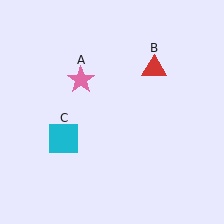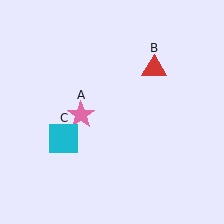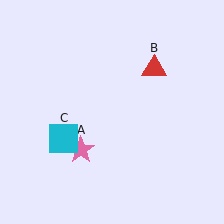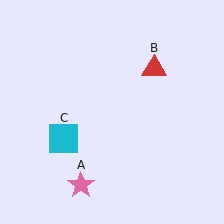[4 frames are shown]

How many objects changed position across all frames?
1 object changed position: pink star (object A).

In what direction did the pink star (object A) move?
The pink star (object A) moved down.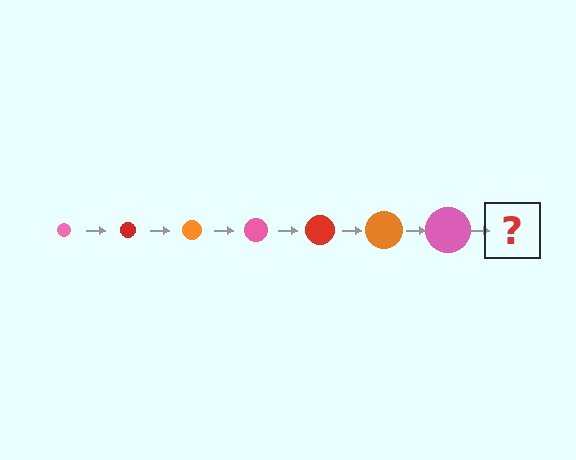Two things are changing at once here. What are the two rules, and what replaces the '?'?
The two rules are that the circle grows larger each step and the color cycles through pink, red, and orange. The '?' should be a red circle, larger than the previous one.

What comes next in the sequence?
The next element should be a red circle, larger than the previous one.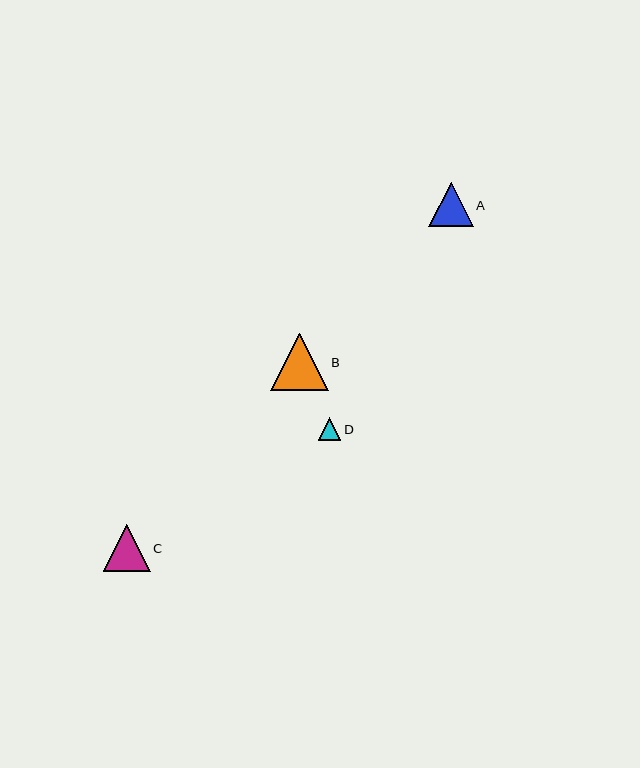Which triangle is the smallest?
Triangle D is the smallest with a size of approximately 22 pixels.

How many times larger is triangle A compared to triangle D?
Triangle A is approximately 2.0 times the size of triangle D.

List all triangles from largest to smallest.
From largest to smallest: B, C, A, D.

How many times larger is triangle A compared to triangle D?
Triangle A is approximately 2.0 times the size of triangle D.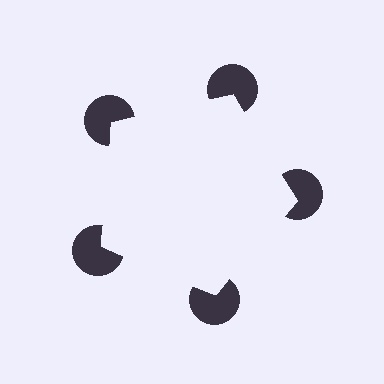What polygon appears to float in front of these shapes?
An illusory pentagon — its edges are inferred from the aligned wedge cuts in the pac-man discs, not physically drawn.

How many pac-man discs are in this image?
There are 5 — one at each vertex of the illusory pentagon.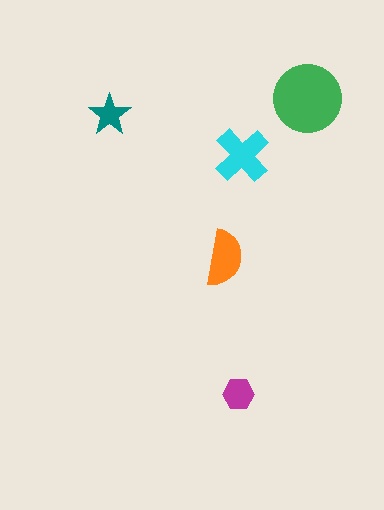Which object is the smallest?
The teal star.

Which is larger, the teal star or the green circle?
The green circle.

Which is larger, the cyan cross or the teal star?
The cyan cross.